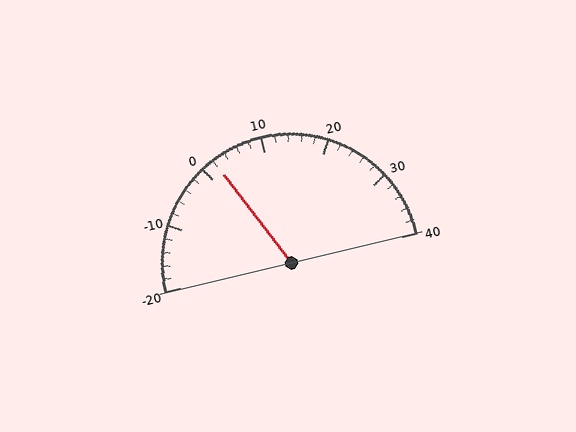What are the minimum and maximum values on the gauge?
The gauge ranges from -20 to 40.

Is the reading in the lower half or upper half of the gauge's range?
The reading is in the lower half of the range (-20 to 40).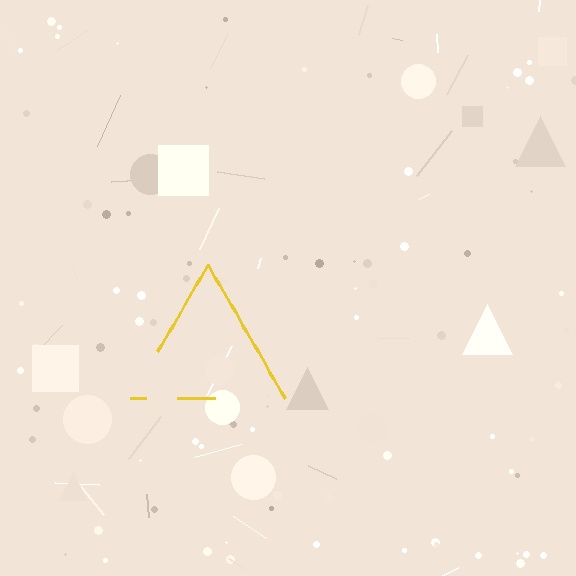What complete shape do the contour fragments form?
The contour fragments form a triangle.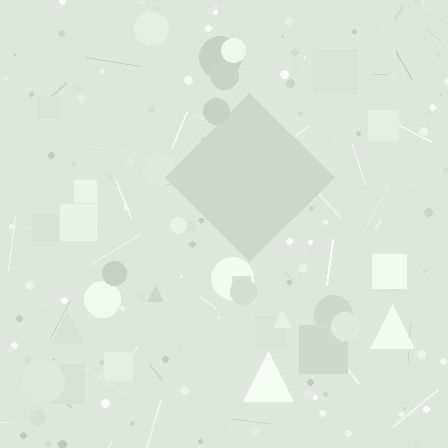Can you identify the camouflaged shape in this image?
The camouflaged shape is a diamond.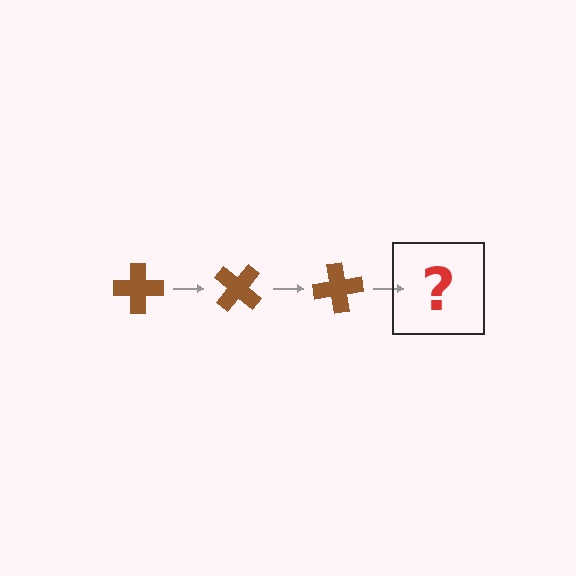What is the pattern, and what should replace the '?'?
The pattern is that the cross rotates 40 degrees each step. The '?' should be a brown cross rotated 120 degrees.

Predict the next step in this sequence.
The next step is a brown cross rotated 120 degrees.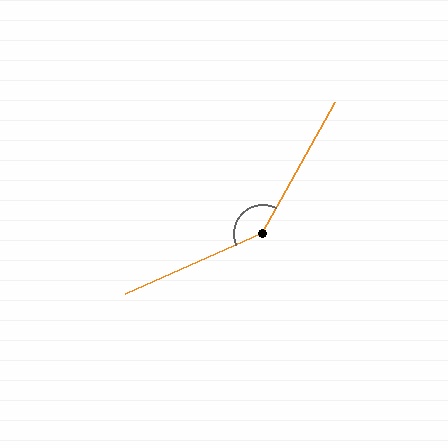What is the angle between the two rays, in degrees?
Approximately 143 degrees.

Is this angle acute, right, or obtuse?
It is obtuse.